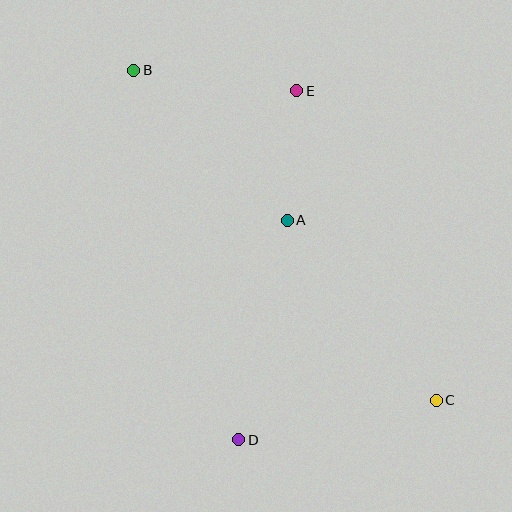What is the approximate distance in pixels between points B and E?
The distance between B and E is approximately 164 pixels.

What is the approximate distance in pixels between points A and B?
The distance between A and B is approximately 214 pixels.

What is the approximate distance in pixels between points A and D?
The distance between A and D is approximately 225 pixels.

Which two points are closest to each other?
Points A and E are closest to each other.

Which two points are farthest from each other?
Points B and C are farthest from each other.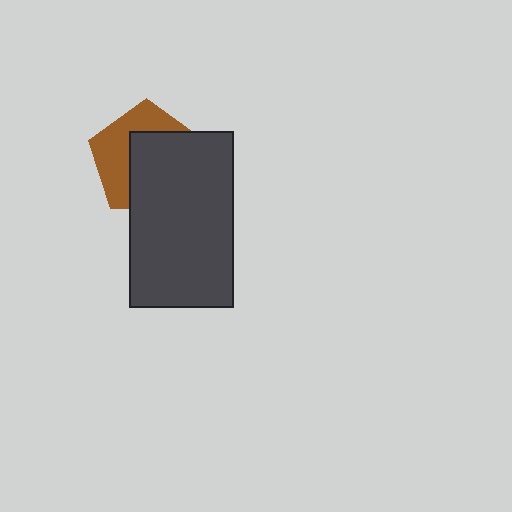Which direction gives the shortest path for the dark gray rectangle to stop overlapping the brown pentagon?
Moving toward the lower-right gives the shortest separation.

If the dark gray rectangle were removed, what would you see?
You would see the complete brown pentagon.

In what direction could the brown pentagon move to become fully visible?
The brown pentagon could move toward the upper-left. That would shift it out from behind the dark gray rectangle entirely.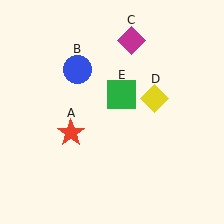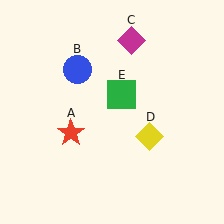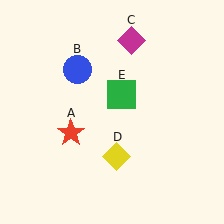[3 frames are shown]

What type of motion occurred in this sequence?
The yellow diamond (object D) rotated clockwise around the center of the scene.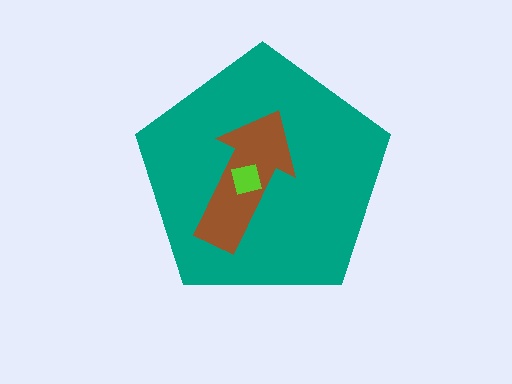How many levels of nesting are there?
3.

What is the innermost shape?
The lime square.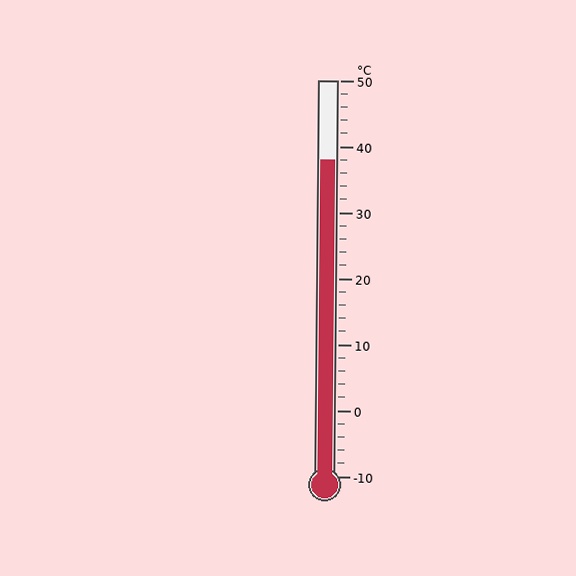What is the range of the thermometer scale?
The thermometer scale ranges from -10°C to 50°C.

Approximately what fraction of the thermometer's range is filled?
The thermometer is filled to approximately 80% of its range.